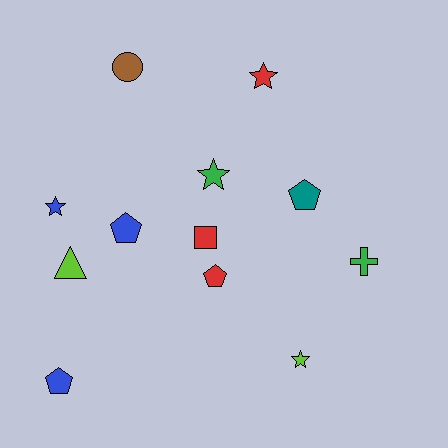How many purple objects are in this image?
There are no purple objects.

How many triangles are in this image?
There is 1 triangle.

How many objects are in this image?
There are 12 objects.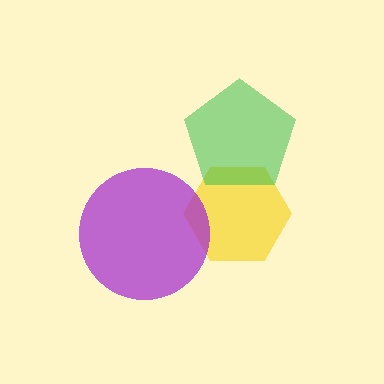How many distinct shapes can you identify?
There are 3 distinct shapes: a yellow hexagon, a green pentagon, a purple circle.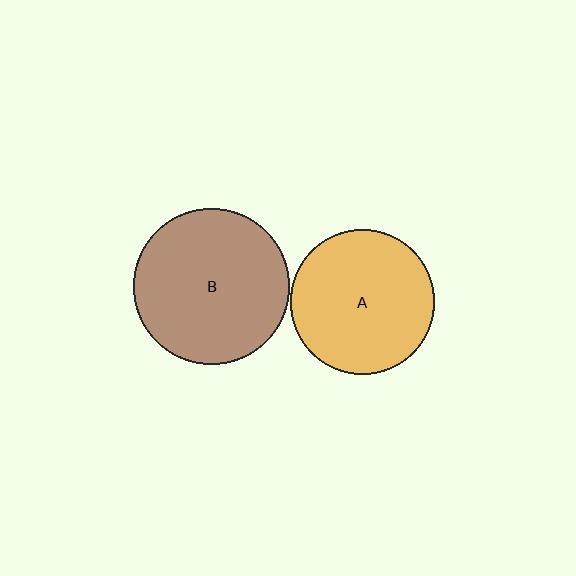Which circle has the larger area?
Circle B (brown).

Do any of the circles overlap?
No, none of the circles overlap.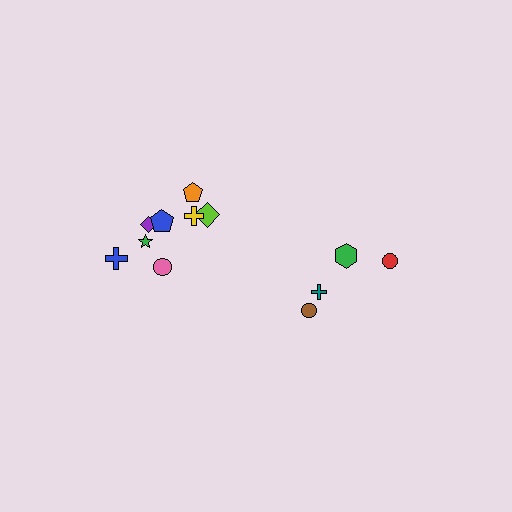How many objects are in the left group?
There are 8 objects.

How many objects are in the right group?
There are 4 objects.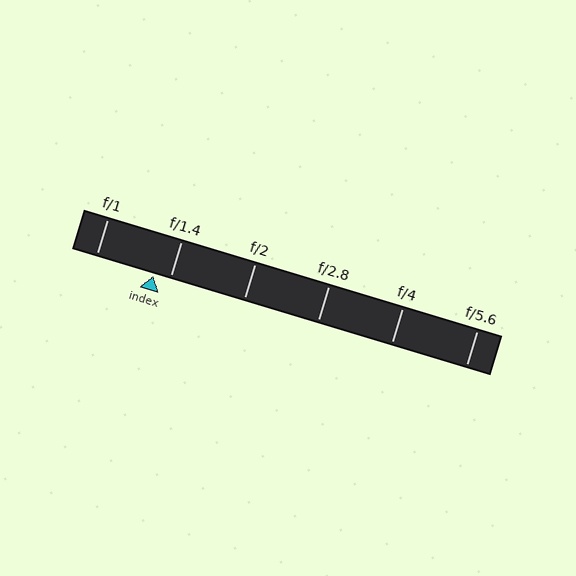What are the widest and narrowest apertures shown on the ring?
The widest aperture shown is f/1 and the narrowest is f/5.6.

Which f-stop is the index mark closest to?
The index mark is closest to f/1.4.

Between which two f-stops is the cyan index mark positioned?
The index mark is between f/1 and f/1.4.